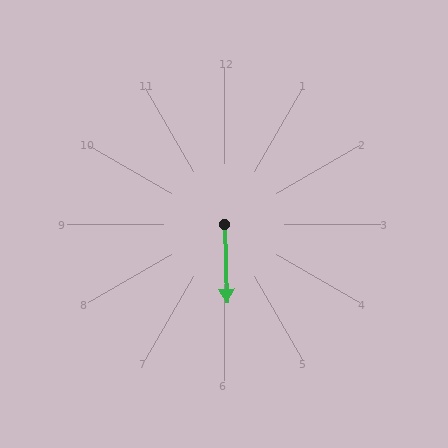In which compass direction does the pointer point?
South.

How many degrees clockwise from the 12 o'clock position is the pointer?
Approximately 178 degrees.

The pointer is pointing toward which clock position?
Roughly 6 o'clock.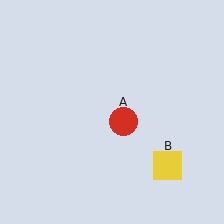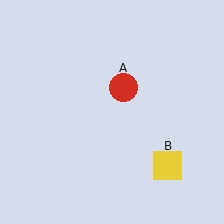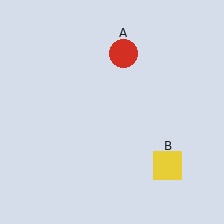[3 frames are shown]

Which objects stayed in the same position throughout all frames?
Yellow square (object B) remained stationary.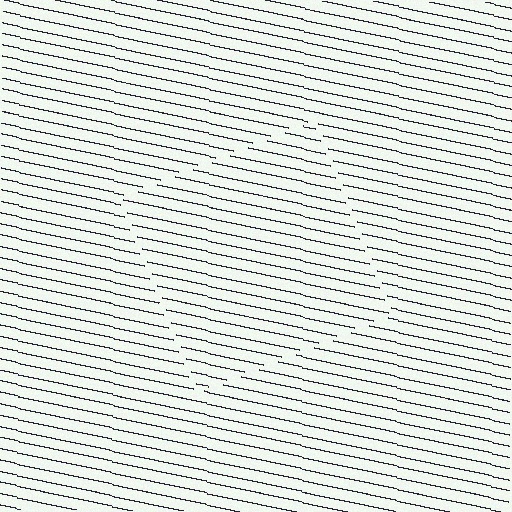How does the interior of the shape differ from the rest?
The interior of the shape contains the same grating, shifted by half a period — the contour is defined by the phase discontinuity where line-ends from the inner and outer gratings abut.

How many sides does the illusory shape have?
4 sides — the line-ends trace a square.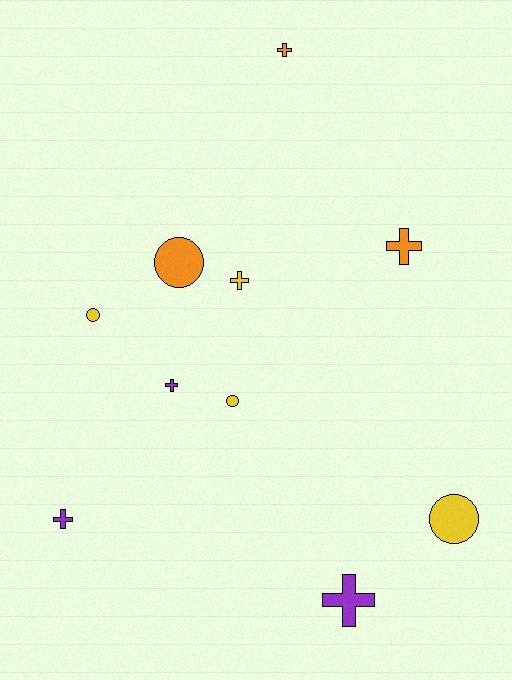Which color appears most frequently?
Yellow, with 4 objects.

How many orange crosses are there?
There are 2 orange crosses.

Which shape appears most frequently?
Cross, with 6 objects.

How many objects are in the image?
There are 10 objects.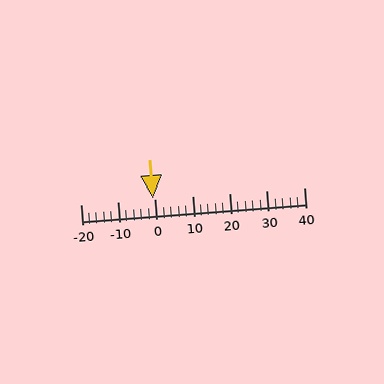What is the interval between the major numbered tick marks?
The major tick marks are spaced 10 units apart.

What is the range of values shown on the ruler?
The ruler shows values from -20 to 40.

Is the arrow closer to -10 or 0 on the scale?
The arrow is closer to 0.